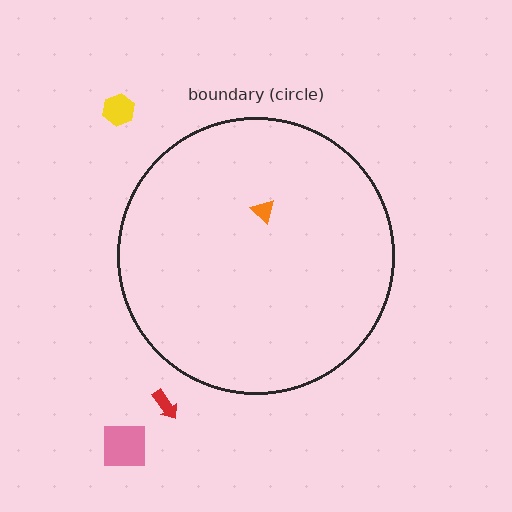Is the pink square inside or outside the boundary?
Outside.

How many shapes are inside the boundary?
1 inside, 3 outside.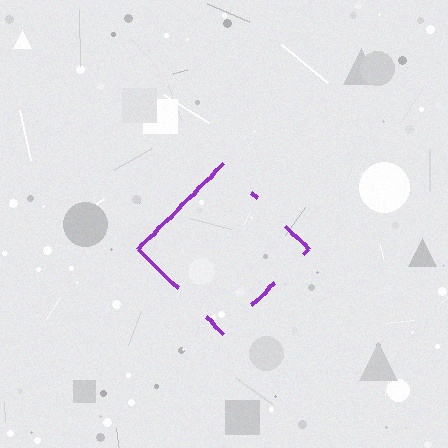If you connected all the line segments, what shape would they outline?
They would outline a diamond.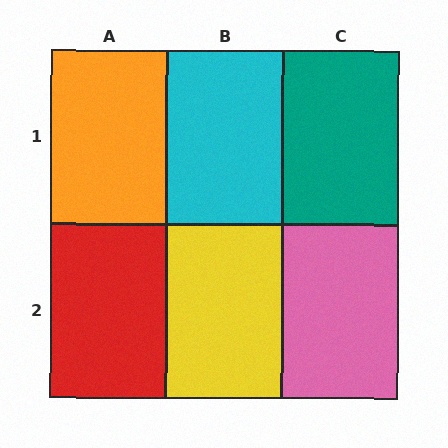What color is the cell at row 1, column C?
Teal.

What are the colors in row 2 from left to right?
Red, yellow, pink.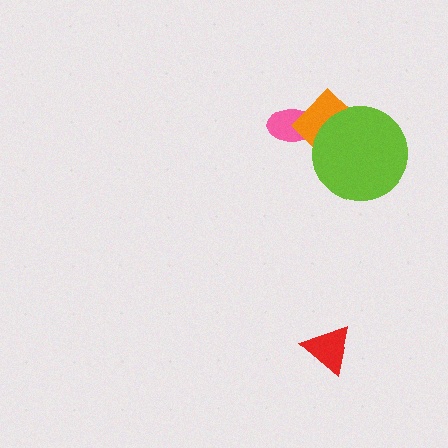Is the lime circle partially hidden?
No, no other shape covers it.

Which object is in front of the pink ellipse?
The orange diamond is in front of the pink ellipse.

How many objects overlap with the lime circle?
1 object overlaps with the lime circle.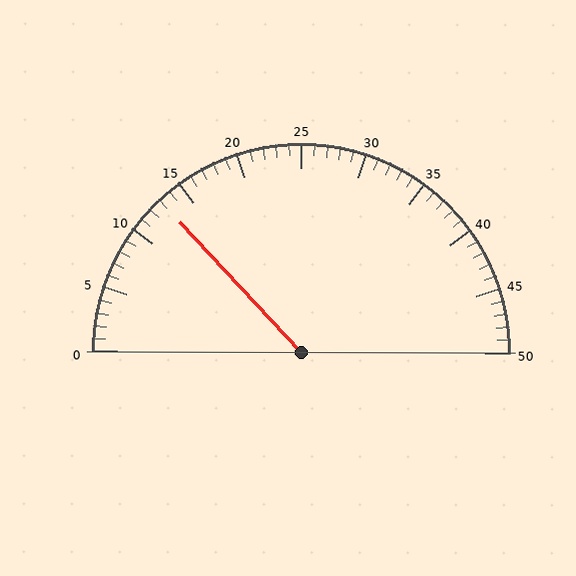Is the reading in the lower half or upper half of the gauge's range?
The reading is in the lower half of the range (0 to 50).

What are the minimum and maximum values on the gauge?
The gauge ranges from 0 to 50.